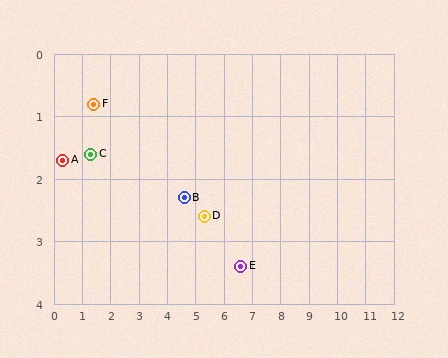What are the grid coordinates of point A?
Point A is at approximately (0.3, 1.7).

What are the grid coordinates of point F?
Point F is at approximately (1.4, 0.8).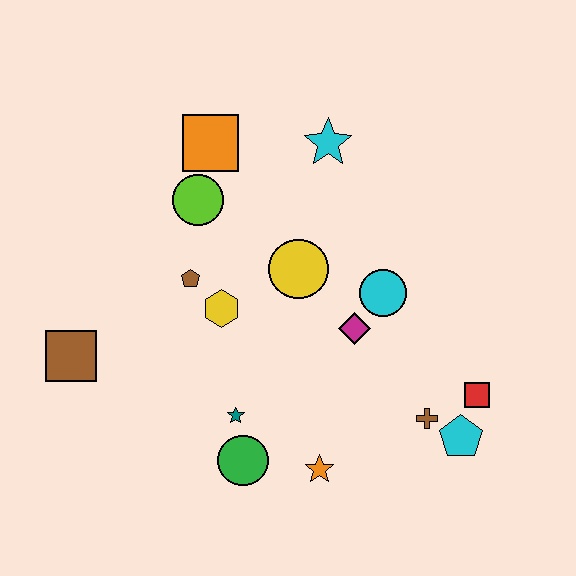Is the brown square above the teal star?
Yes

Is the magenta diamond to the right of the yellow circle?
Yes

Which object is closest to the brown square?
The brown pentagon is closest to the brown square.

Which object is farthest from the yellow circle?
The brown square is farthest from the yellow circle.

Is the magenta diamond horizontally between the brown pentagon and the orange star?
No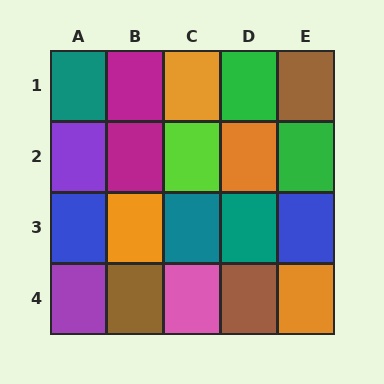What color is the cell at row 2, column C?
Lime.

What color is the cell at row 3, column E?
Blue.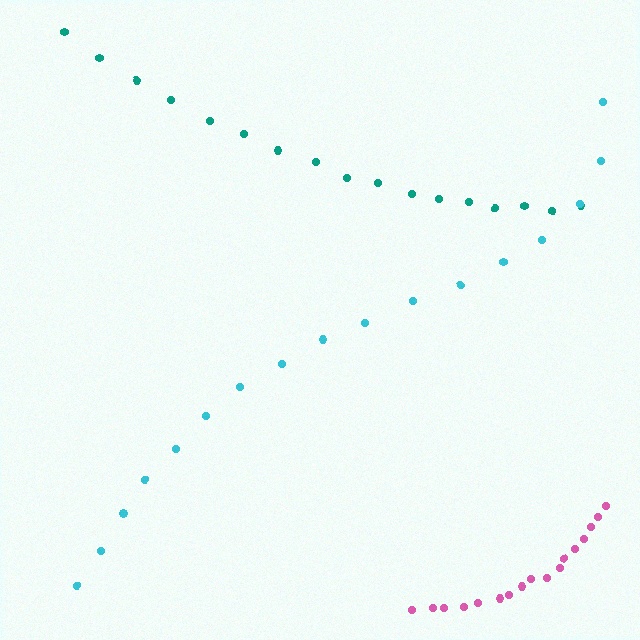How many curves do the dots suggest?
There are 3 distinct paths.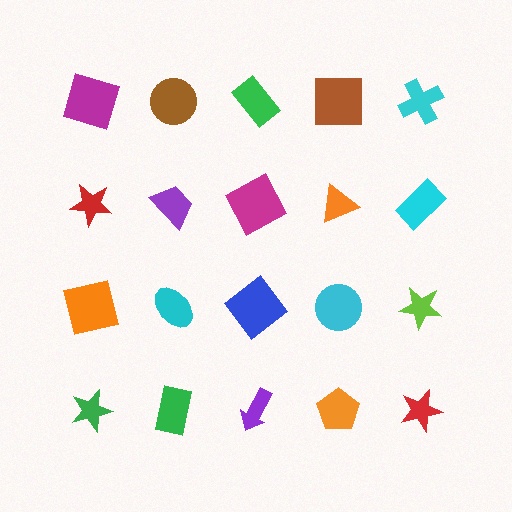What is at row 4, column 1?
A green star.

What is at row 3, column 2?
A cyan ellipse.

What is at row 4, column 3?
A purple arrow.